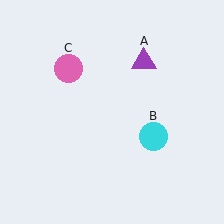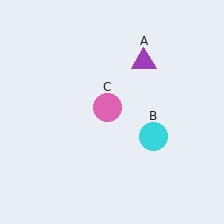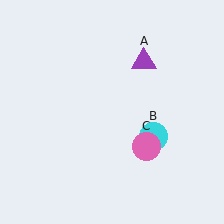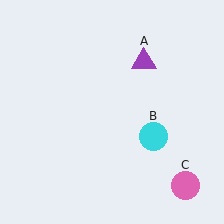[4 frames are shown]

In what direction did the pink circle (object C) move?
The pink circle (object C) moved down and to the right.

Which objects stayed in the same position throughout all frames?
Purple triangle (object A) and cyan circle (object B) remained stationary.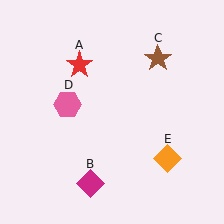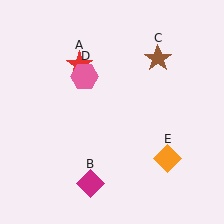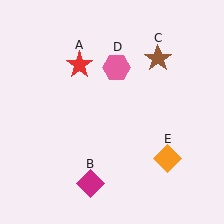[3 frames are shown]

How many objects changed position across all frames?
1 object changed position: pink hexagon (object D).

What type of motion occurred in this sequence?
The pink hexagon (object D) rotated clockwise around the center of the scene.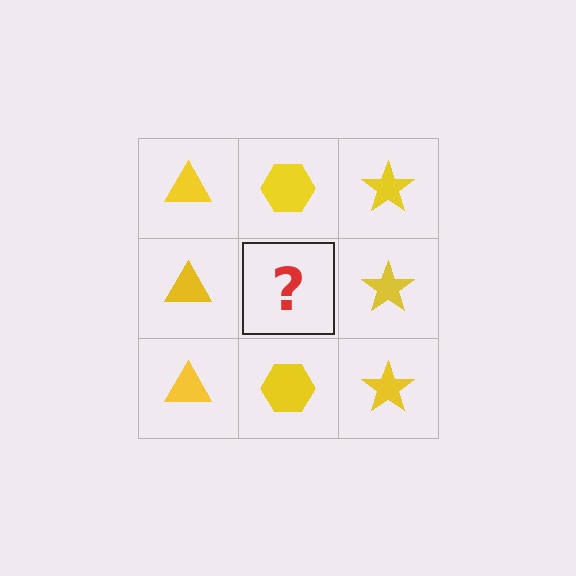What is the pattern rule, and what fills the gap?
The rule is that each column has a consistent shape. The gap should be filled with a yellow hexagon.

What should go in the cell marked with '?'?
The missing cell should contain a yellow hexagon.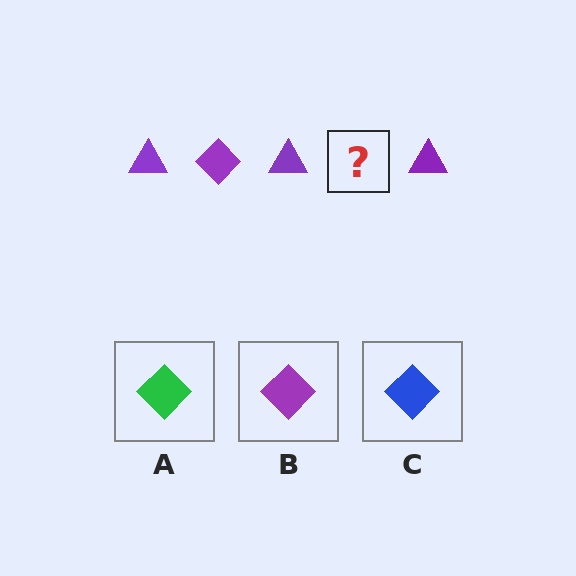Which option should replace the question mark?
Option B.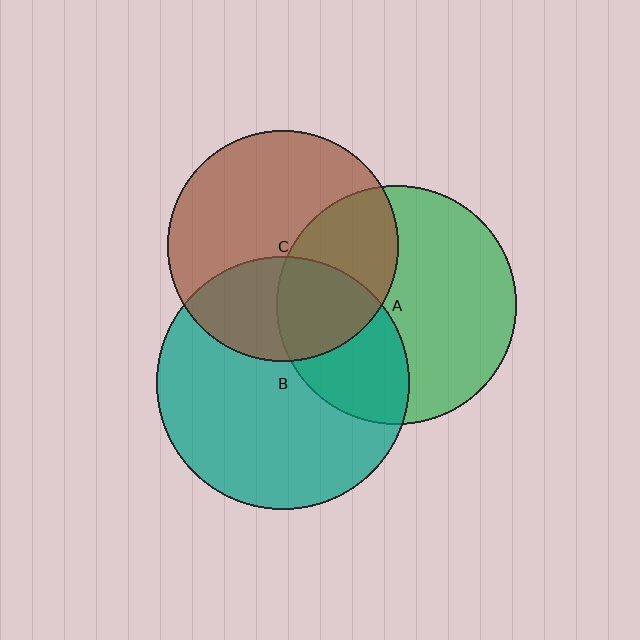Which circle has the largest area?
Circle B (teal).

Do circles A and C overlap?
Yes.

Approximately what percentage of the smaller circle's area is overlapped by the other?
Approximately 35%.